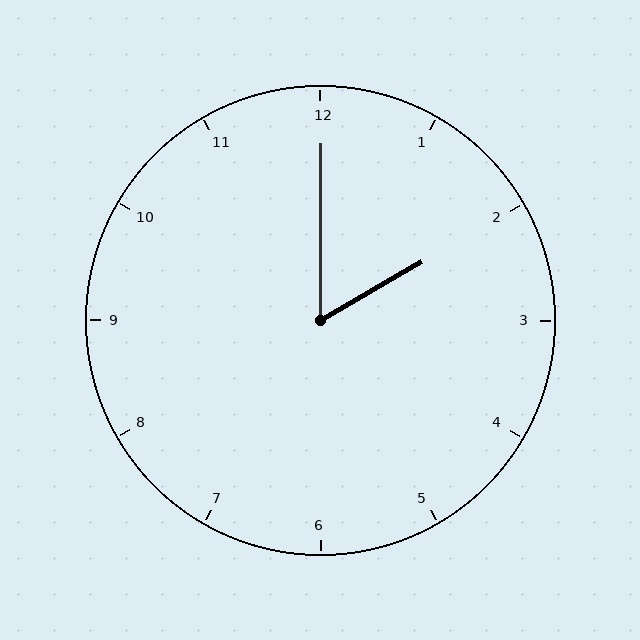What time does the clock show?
2:00.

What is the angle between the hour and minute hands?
Approximately 60 degrees.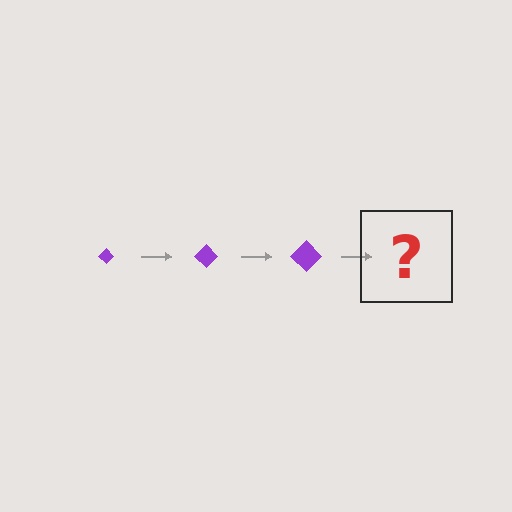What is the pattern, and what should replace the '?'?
The pattern is that the diamond gets progressively larger each step. The '?' should be a purple diamond, larger than the previous one.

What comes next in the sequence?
The next element should be a purple diamond, larger than the previous one.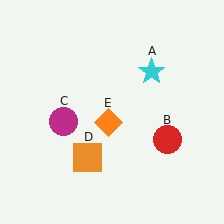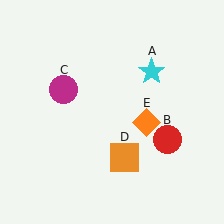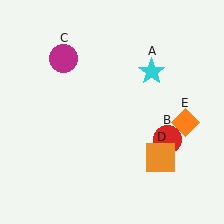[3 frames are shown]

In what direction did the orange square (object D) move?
The orange square (object D) moved right.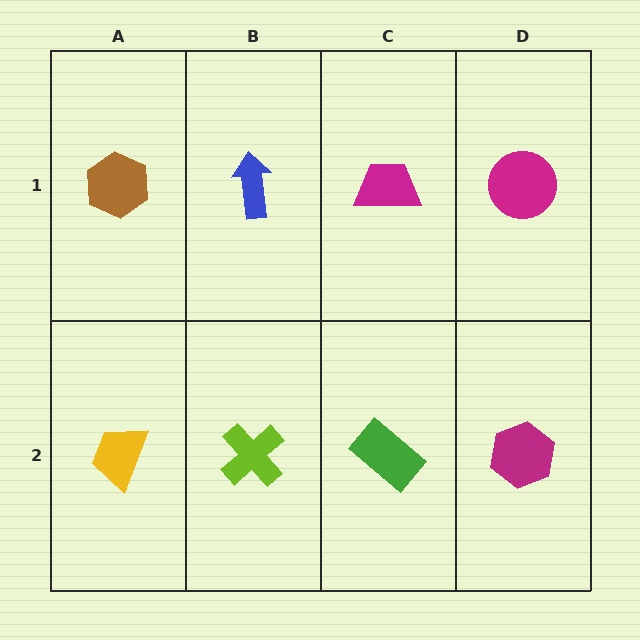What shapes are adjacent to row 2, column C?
A magenta trapezoid (row 1, column C), a lime cross (row 2, column B), a magenta hexagon (row 2, column D).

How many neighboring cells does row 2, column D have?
2.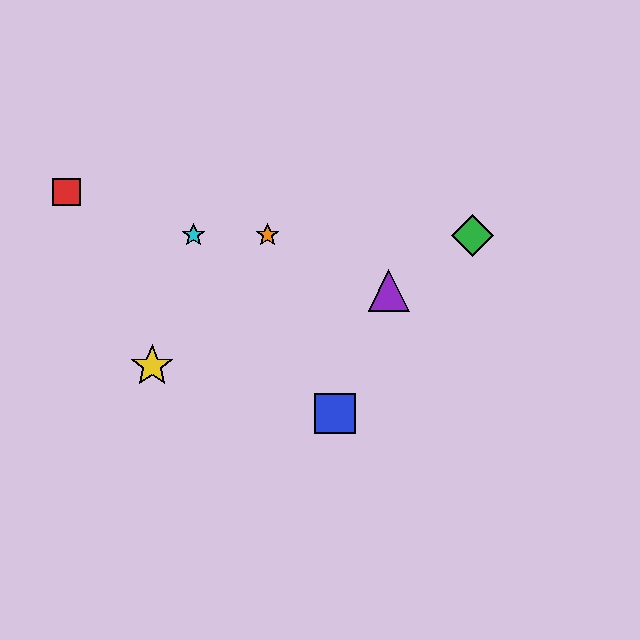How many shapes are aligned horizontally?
3 shapes (the green diamond, the orange star, the cyan star) are aligned horizontally.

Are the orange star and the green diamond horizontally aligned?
Yes, both are at y≈235.